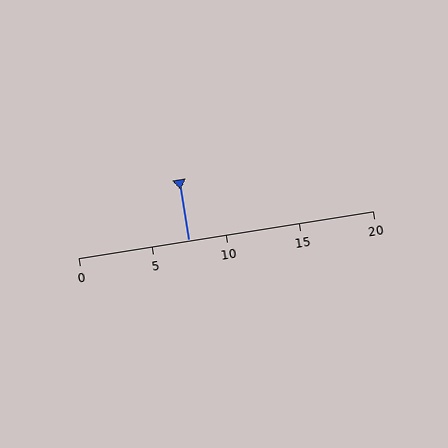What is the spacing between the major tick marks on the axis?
The major ticks are spaced 5 apart.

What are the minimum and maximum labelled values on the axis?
The axis runs from 0 to 20.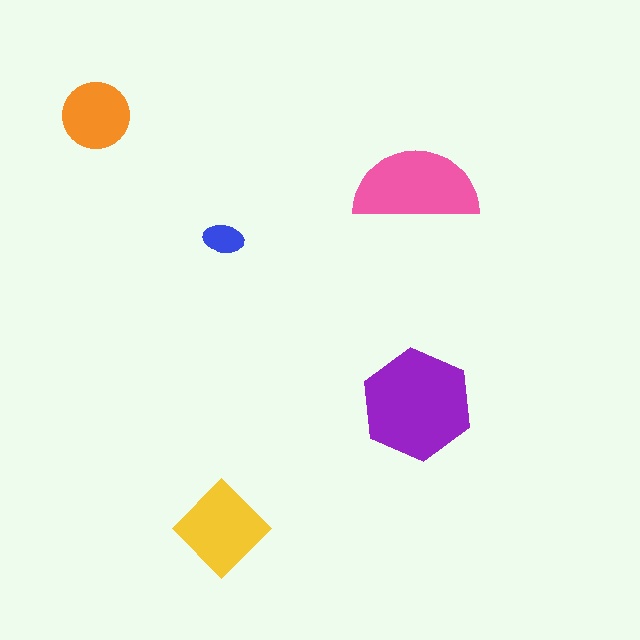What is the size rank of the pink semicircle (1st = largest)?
2nd.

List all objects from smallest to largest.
The blue ellipse, the orange circle, the yellow diamond, the pink semicircle, the purple hexagon.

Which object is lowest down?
The yellow diamond is bottommost.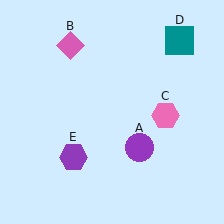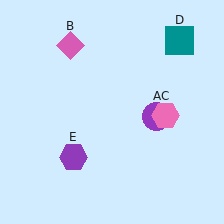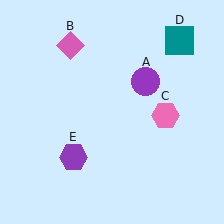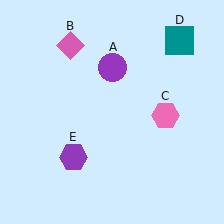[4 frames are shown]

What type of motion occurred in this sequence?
The purple circle (object A) rotated counterclockwise around the center of the scene.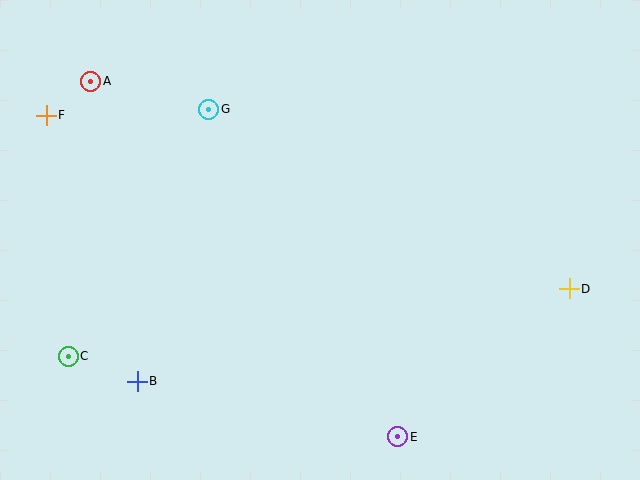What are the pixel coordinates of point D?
Point D is at (569, 289).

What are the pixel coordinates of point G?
Point G is at (209, 109).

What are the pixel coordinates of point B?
Point B is at (137, 381).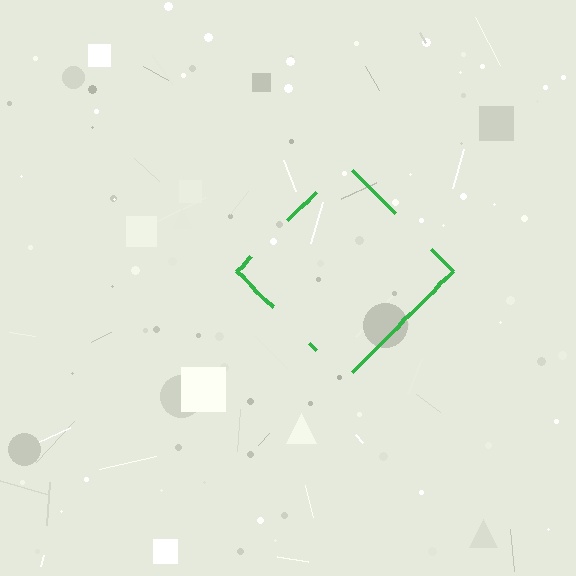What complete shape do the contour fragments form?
The contour fragments form a diamond.